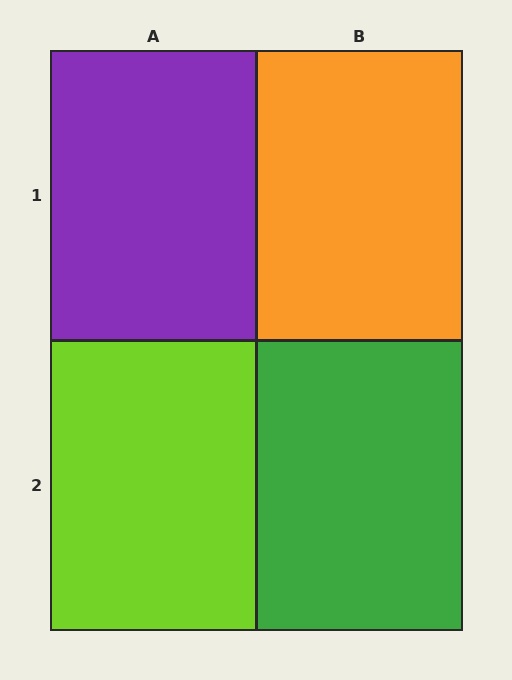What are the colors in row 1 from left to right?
Purple, orange.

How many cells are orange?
1 cell is orange.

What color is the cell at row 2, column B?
Green.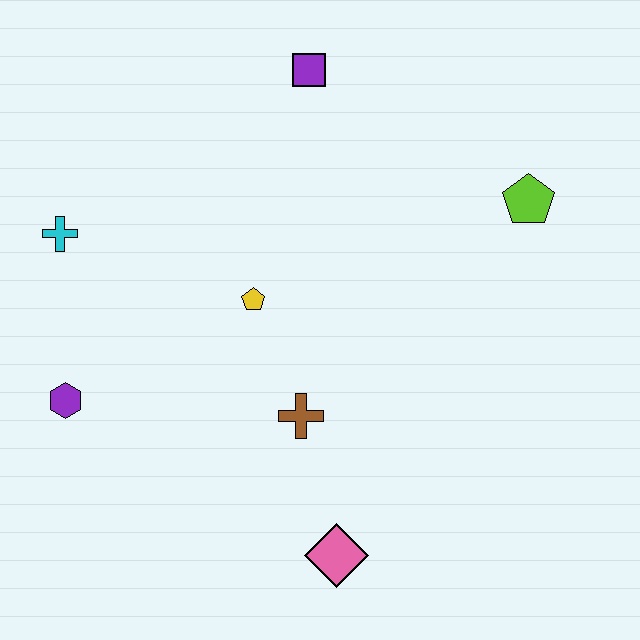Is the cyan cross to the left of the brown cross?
Yes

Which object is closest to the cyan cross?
The purple hexagon is closest to the cyan cross.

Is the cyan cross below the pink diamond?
No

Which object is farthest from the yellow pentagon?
The lime pentagon is farthest from the yellow pentagon.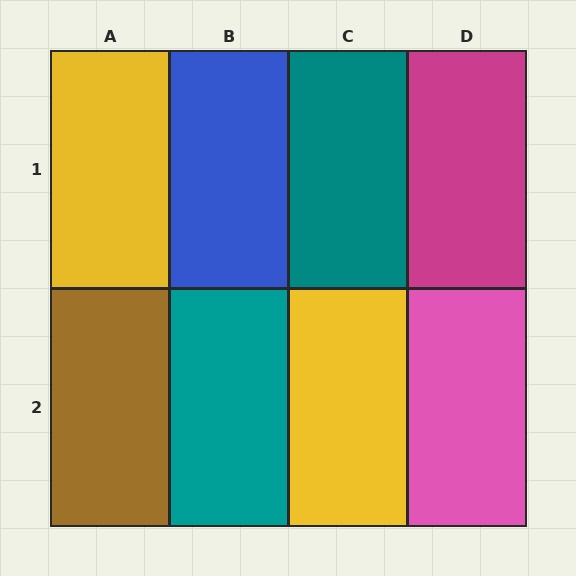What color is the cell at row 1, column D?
Magenta.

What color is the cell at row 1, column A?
Yellow.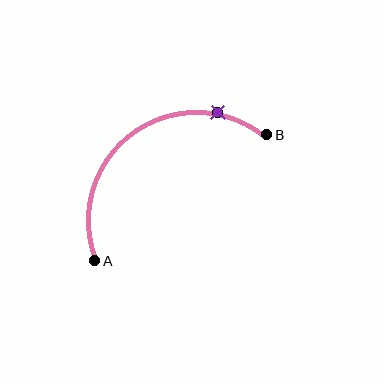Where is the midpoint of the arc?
The arc midpoint is the point on the curve farthest from the straight line joining A and B. It sits above and to the left of that line.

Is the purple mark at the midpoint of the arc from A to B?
No. The purple mark lies on the arc but is closer to endpoint B. The arc midpoint would be at the point on the curve equidistant along the arc from both A and B.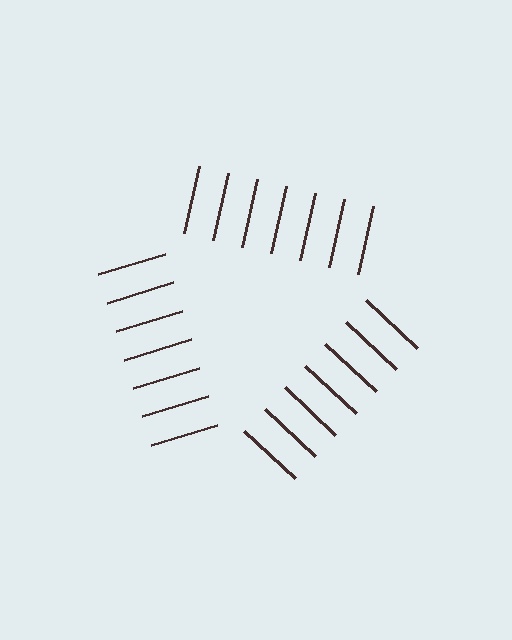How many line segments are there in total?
21 — 7 along each of the 3 edges.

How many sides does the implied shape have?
3 sides — the line-ends trace a triangle.